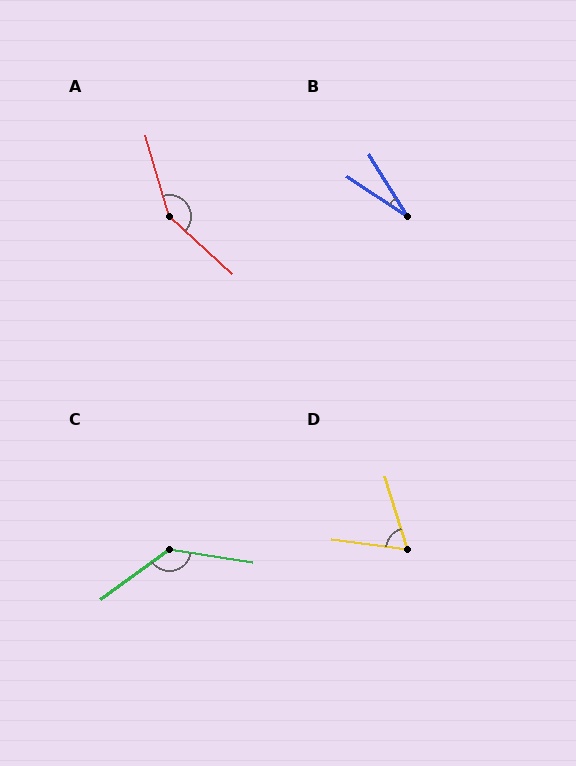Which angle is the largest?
A, at approximately 149 degrees.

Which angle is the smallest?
B, at approximately 25 degrees.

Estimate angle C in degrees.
Approximately 135 degrees.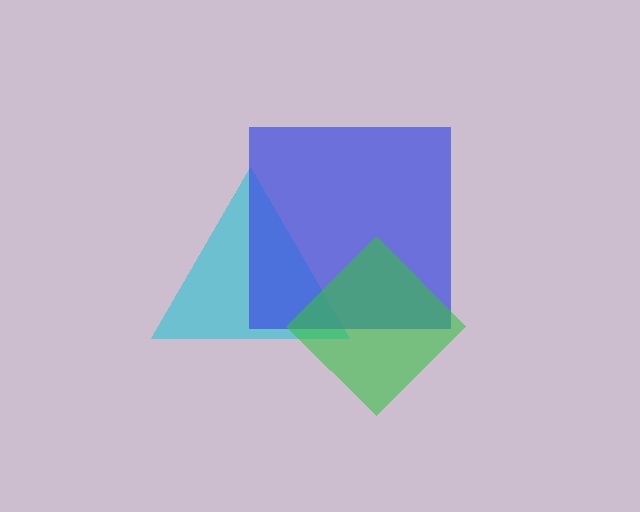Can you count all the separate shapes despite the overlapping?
Yes, there are 3 separate shapes.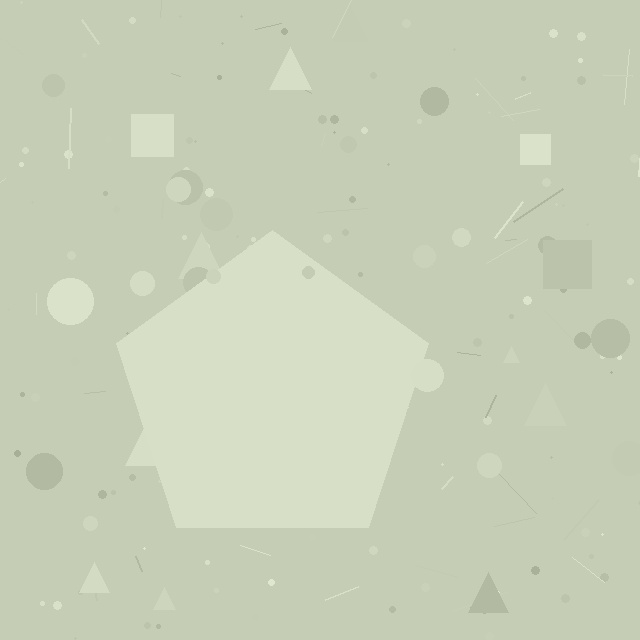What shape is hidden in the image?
A pentagon is hidden in the image.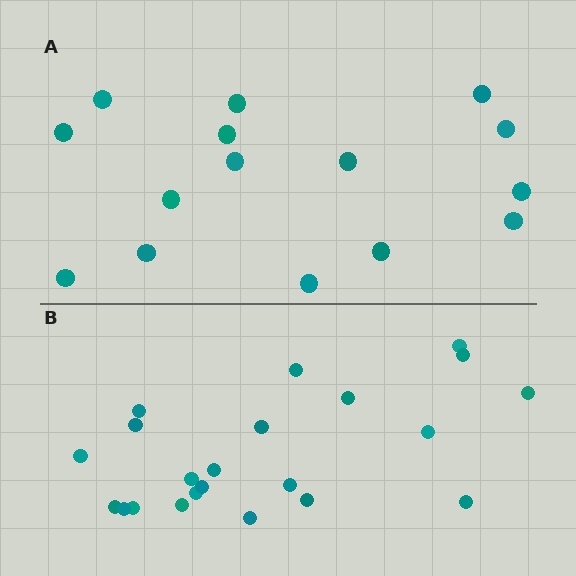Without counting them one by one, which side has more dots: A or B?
Region B (the bottom region) has more dots.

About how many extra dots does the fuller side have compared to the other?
Region B has roughly 8 or so more dots than region A.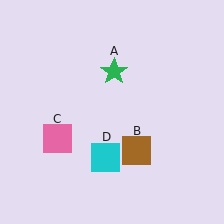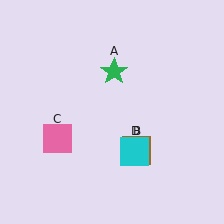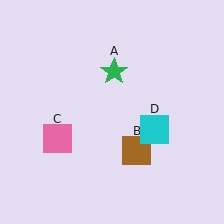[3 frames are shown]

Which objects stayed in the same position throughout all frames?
Green star (object A) and brown square (object B) and pink square (object C) remained stationary.